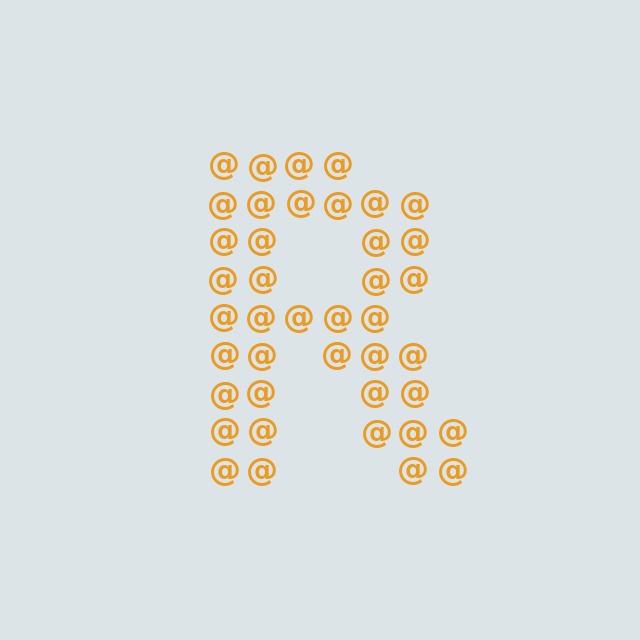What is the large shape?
The large shape is the letter R.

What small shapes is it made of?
It is made of small at signs.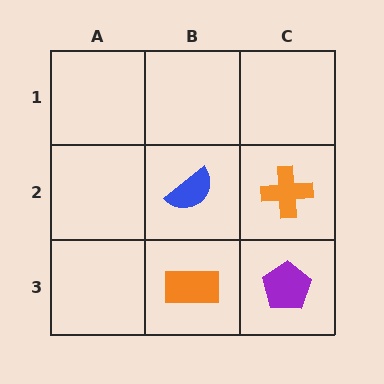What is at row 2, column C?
An orange cross.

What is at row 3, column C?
A purple pentagon.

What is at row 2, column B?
A blue semicircle.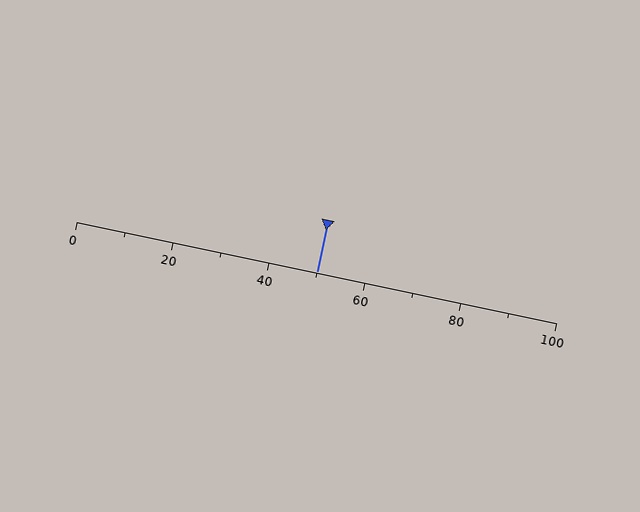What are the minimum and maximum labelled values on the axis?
The axis runs from 0 to 100.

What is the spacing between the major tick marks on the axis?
The major ticks are spaced 20 apart.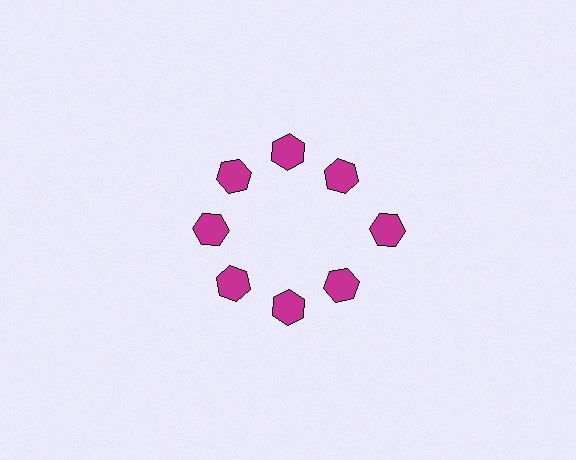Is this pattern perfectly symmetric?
No. The 8 magenta hexagons are arranged in a ring, but one element near the 3 o'clock position is pushed outward from the center, breaking the 8-fold rotational symmetry.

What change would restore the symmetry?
The symmetry would be restored by moving it inward, back onto the ring so that all 8 hexagons sit at equal angles and equal distance from the center.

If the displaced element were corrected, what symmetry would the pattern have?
It would have 8-fold rotational symmetry — the pattern would map onto itself every 45 degrees.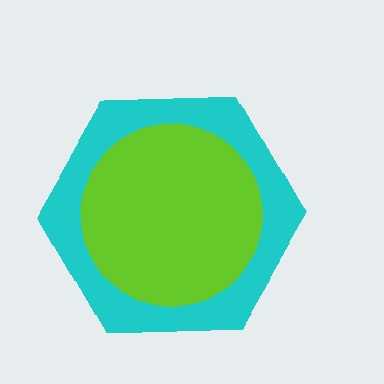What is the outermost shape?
The cyan hexagon.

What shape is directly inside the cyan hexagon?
The lime circle.